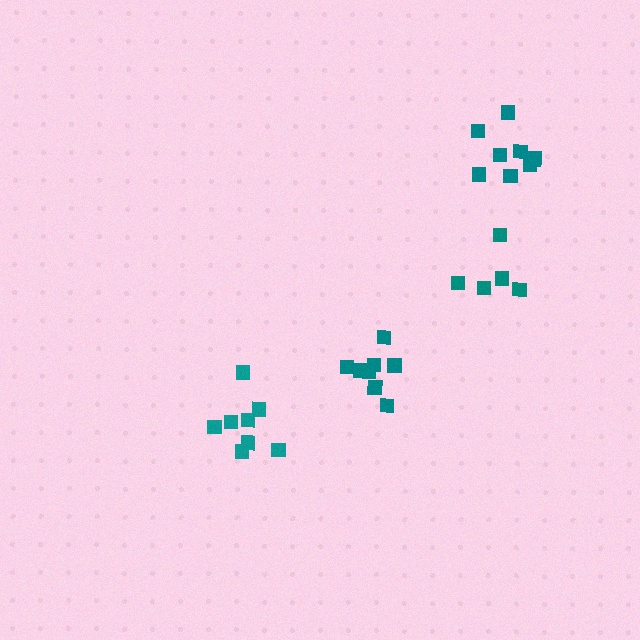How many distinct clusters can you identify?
There are 4 distinct clusters.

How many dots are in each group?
Group 1: 8 dots, Group 2: 5 dots, Group 3: 8 dots, Group 4: 9 dots (30 total).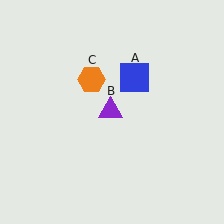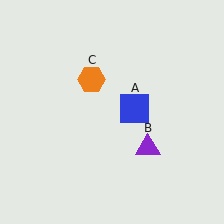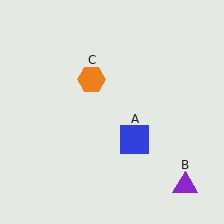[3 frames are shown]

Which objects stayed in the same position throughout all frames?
Orange hexagon (object C) remained stationary.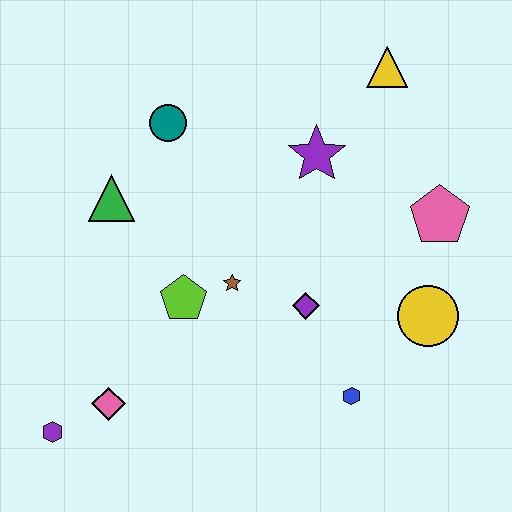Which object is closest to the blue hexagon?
The purple diamond is closest to the blue hexagon.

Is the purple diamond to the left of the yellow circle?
Yes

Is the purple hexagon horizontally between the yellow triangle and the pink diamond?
No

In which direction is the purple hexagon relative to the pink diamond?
The purple hexagon is to the left of the pink diamond.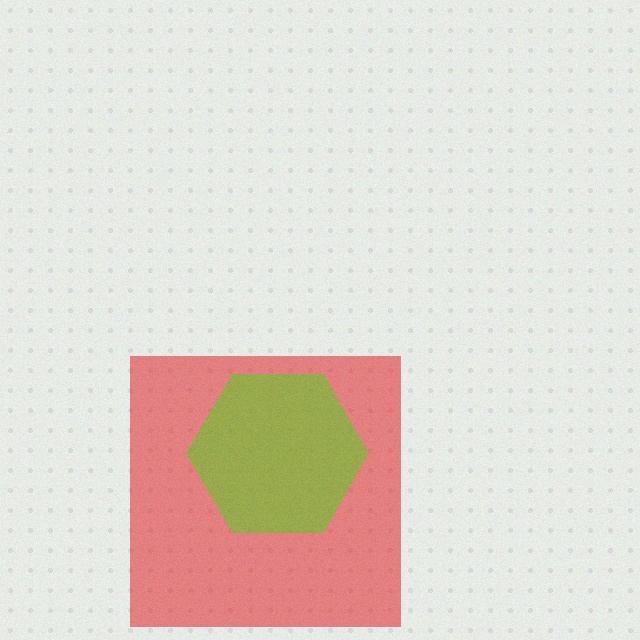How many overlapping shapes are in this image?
There are 2 overlapping shapes in the image.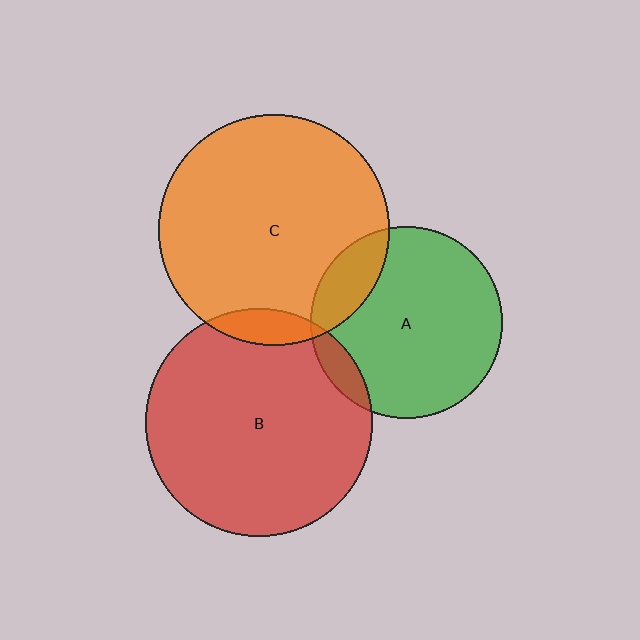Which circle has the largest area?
Circle C (orange).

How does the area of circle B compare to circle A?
Approximately 1.4 times.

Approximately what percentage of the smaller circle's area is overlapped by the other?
Approximately 15%.